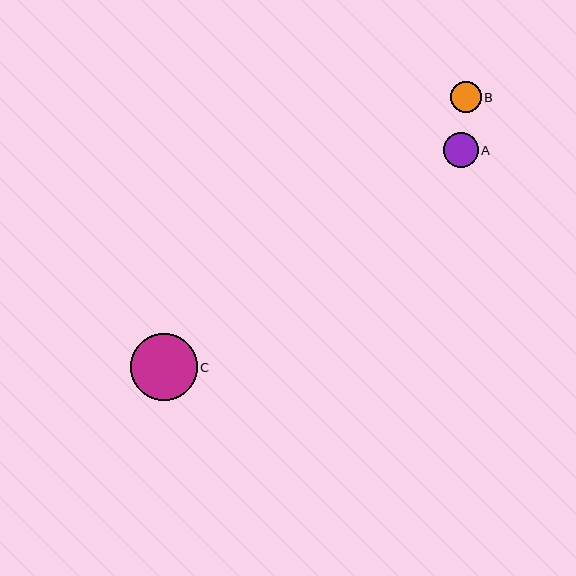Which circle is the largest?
Circle C is the largest with a size of approximately 66 pixels.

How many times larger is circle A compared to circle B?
Circle A is approximately 1.1 times the size of circle B.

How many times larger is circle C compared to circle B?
Circle C is approximately 2.2 times the size of circle B.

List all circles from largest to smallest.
From largest to smallest: C, A, B.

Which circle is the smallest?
Circle B is the smallest with a size of approximately 30 pixels.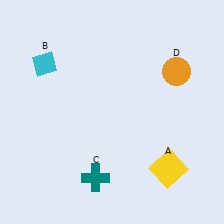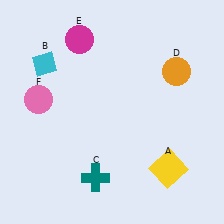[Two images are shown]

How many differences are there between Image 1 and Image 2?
There are 2 differences between the two images.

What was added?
A magenta circle (E), a pink circle (F) were added in Image 2.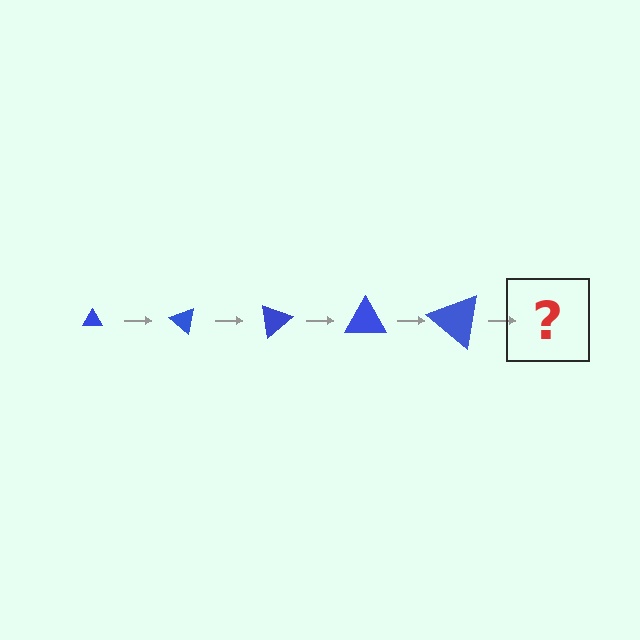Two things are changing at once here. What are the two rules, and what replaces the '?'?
The two rules are that the triangle grows larger each step and it rotates 40 degrees each step. The '?' should be a triangle, larger than the previous one and rotated 200 degrees from the start.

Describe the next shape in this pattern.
It should be a triangle, larger than the previous one and rotated 200 degrees from the start.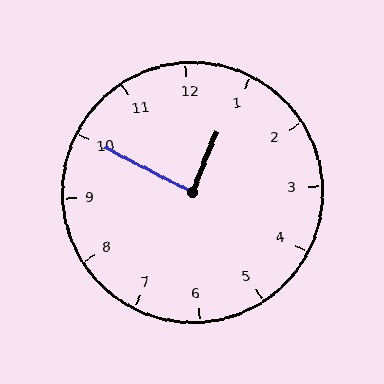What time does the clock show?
12:50.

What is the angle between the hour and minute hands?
Approximately 85 degrees.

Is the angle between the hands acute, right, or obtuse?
It is right.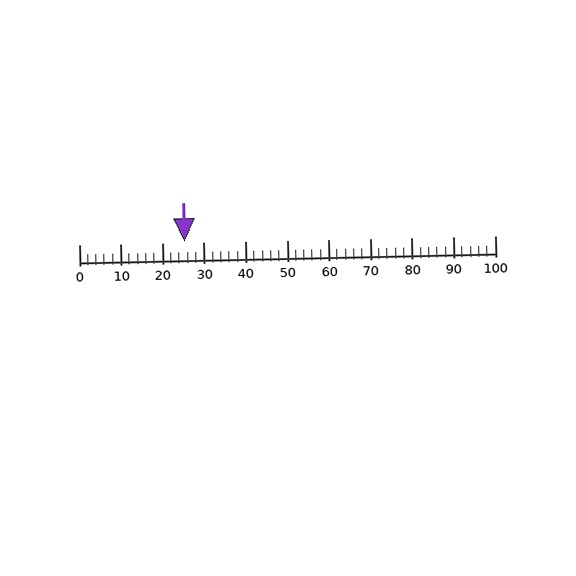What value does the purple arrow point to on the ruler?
The purple arrow points to approximately 25.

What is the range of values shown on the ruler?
The ruler shows values from 0 to 100.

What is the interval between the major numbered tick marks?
The major tick marks are spaced 10 units apart.